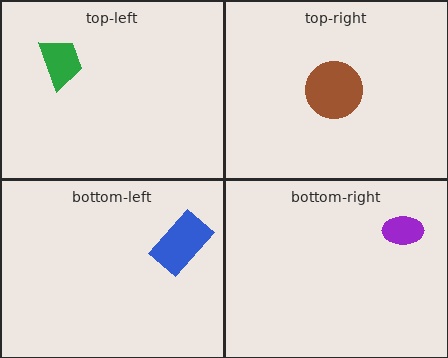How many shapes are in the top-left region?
1.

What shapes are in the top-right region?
The brown circle.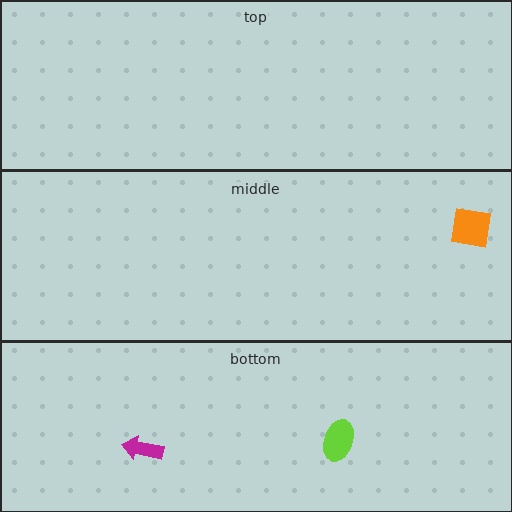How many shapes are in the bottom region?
2.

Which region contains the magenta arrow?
The bottom region.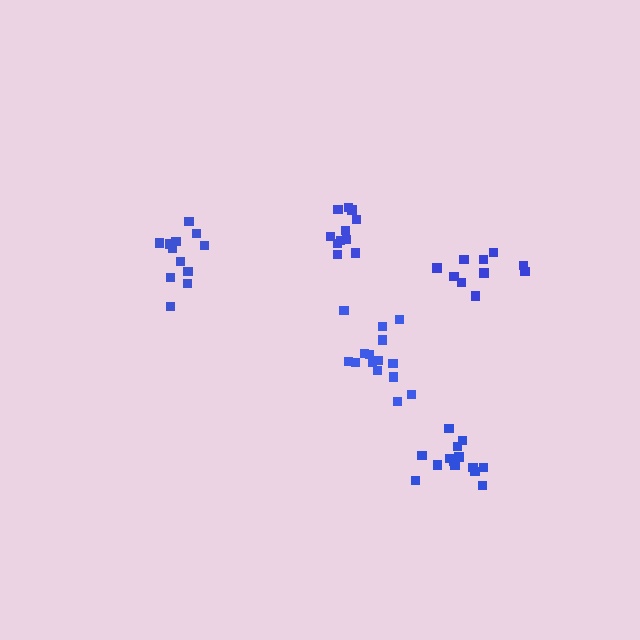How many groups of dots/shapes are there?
There are 5 groups.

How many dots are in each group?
Group 1: 14 dots, Group 2: 10 dots, Group 3: 12 dots, Group 4: 11 dots, Group 5: 15 dots (62 total).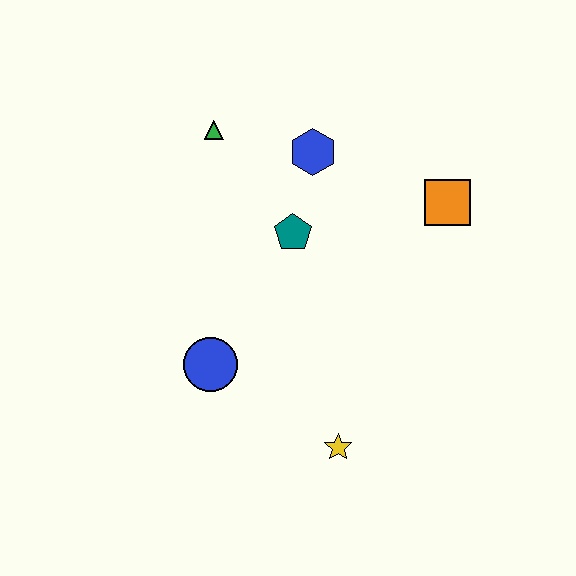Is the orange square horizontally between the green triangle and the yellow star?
No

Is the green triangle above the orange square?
Yes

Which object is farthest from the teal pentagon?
The yellow star is farthest from the teal pentagon.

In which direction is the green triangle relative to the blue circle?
The green triangle is above the blue circle.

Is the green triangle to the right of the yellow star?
No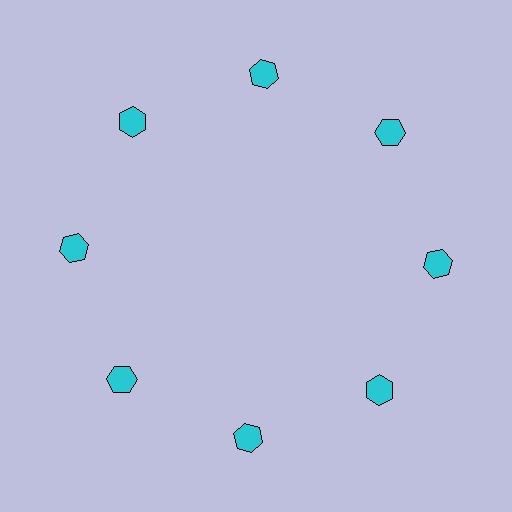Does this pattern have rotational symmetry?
Yes, this pattern has 8-fold rotational symmetry. It looks the same after rotating 45 degrees around the center.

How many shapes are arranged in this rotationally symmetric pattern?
There are 8 shapes, arranged in 8 groups of 1.